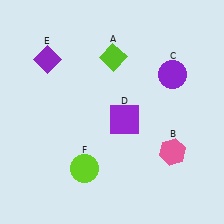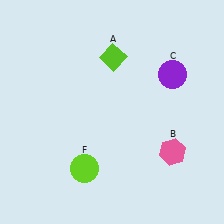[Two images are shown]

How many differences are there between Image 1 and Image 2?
There are 2 differences between the two images.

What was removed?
The purple square (D), the purple diamond (E) were removed in Image 2.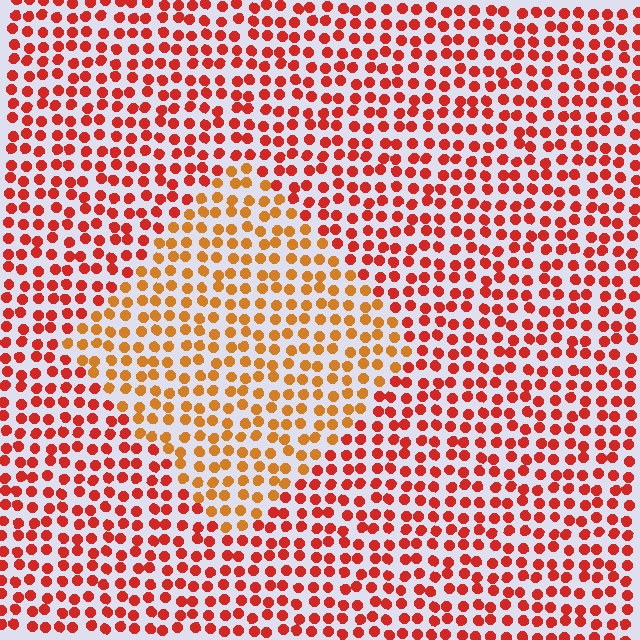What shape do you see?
I see a diamond.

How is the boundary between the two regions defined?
The boundary is defined purely by a slight shift in hue (about 31 degrees). Spacing, size, and orientation are identical on both sides.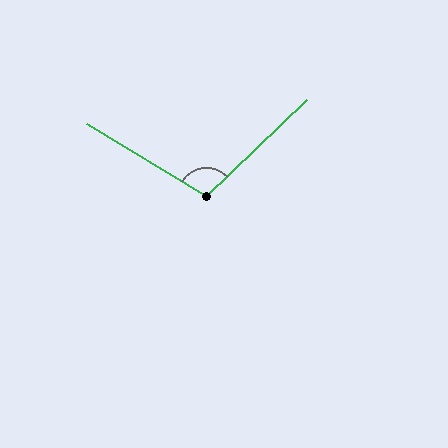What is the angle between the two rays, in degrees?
Approximately 105 degrees.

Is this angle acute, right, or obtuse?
It is obtuse.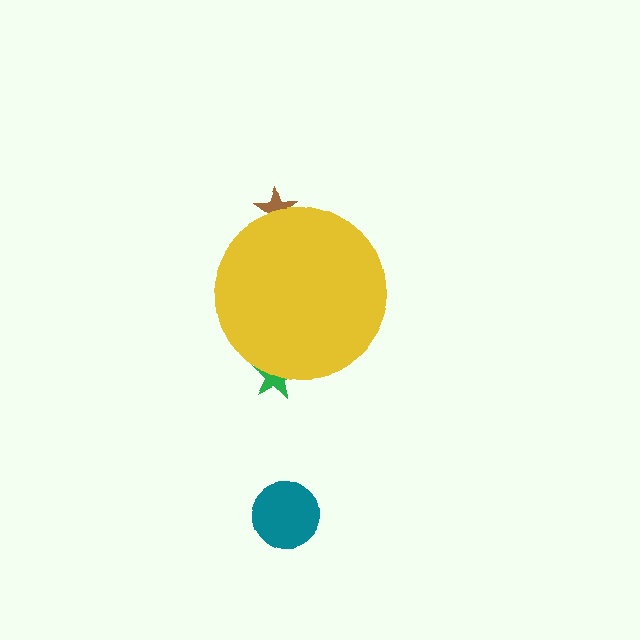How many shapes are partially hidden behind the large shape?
2 shapes are partially hidden.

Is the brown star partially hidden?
Yes, the brown star is partially hidden behind the yellow circle.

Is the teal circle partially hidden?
No, the teal circle is fully visible.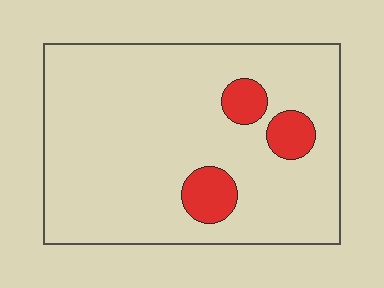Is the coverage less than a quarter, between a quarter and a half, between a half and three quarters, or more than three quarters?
Less than a quarter.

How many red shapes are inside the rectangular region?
3.